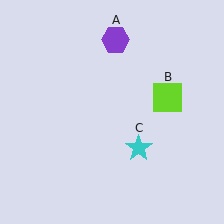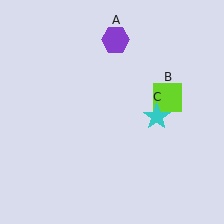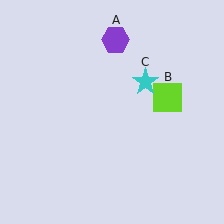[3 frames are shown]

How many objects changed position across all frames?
1 object changed position: cyan star (object C).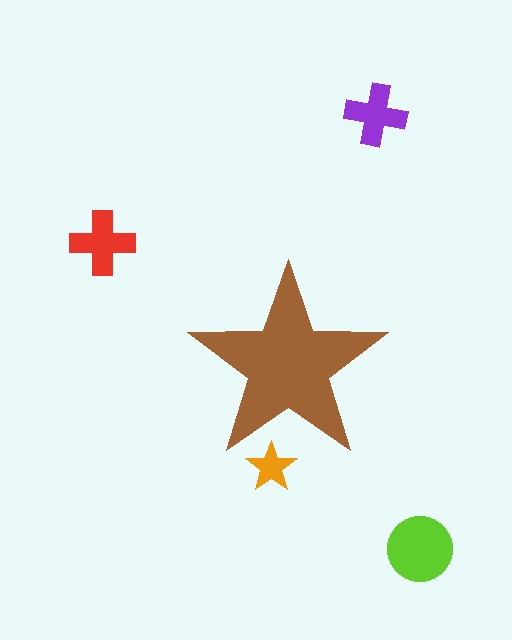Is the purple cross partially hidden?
No, the purple cross is fully visible.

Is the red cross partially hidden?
No, the red cross is fully visible.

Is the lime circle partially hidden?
No, the lime circle is fully visible.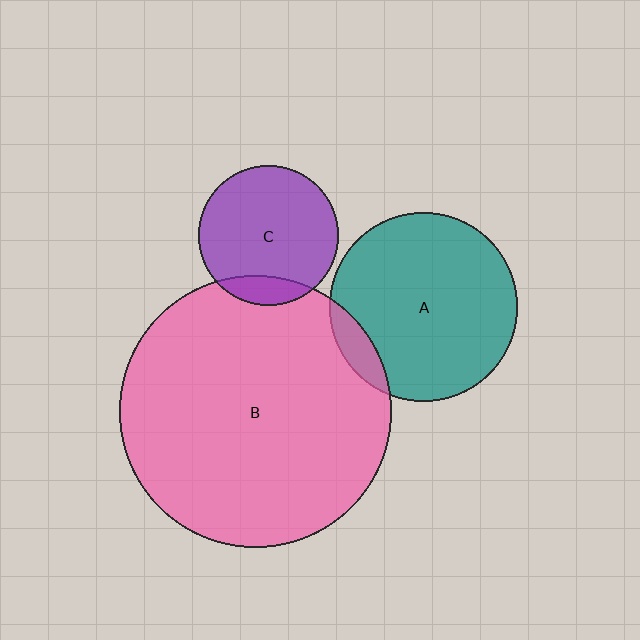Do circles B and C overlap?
Yes.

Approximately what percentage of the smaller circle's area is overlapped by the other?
Approximately 15%.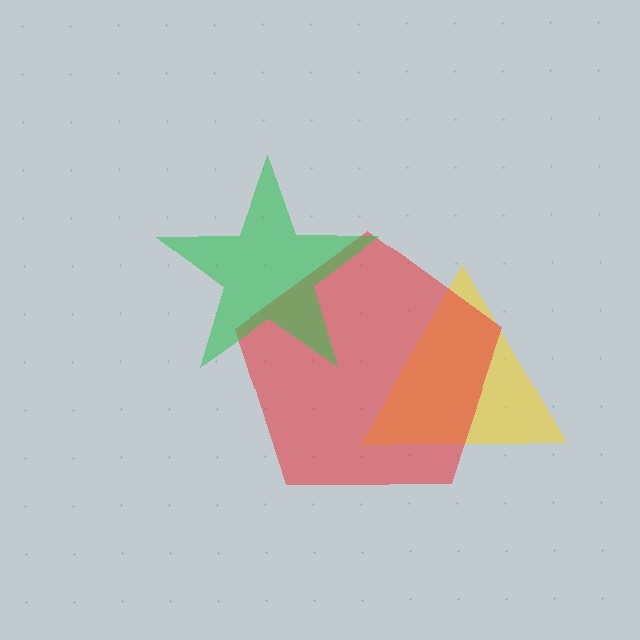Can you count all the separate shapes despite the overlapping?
Yes, there are 3 separate shapes.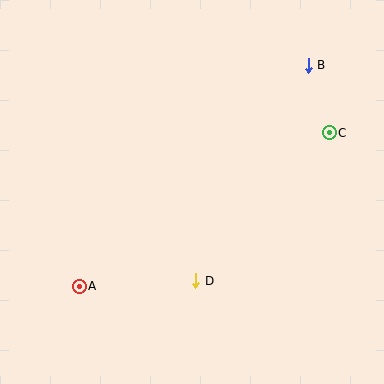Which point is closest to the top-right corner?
Point B is closest to the top-right corner.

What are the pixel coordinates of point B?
Point B is at (308, 65).